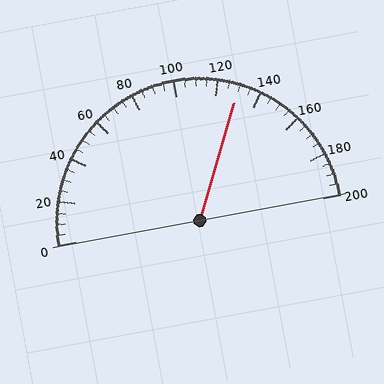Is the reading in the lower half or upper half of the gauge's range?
The reading is in the upper half of the range (0 to 200).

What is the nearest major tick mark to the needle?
The nearest major tick mark is 120.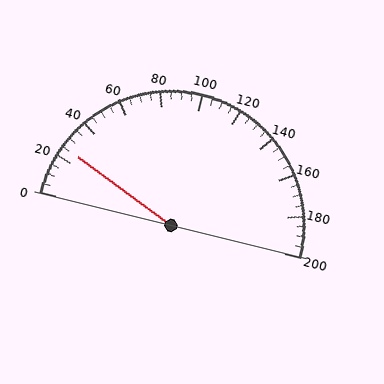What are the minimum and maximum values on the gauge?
The gauge ranges from 0 to 200.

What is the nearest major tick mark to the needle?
The nearest major tick mark is 20.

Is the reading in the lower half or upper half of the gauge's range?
The reading is in the lower half of the range (0 to 200).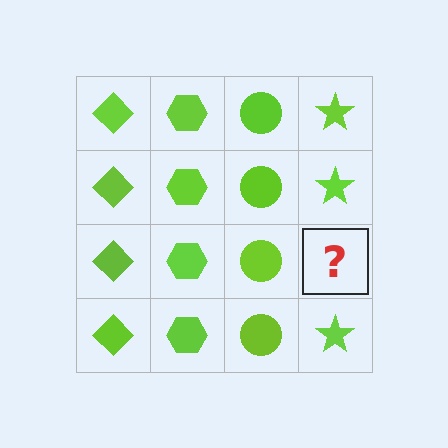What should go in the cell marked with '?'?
The missing cell should contain a lime star.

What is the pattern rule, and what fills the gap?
The rule is that each column has a consistent shape. The gap should be filled with a lime star.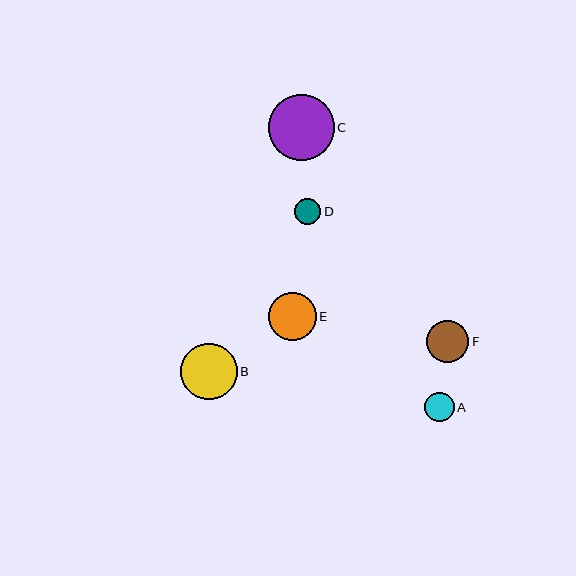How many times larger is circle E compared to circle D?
Circle E is approximately 1.8 times the size of circle D.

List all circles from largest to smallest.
From largest to smallest: C, B, E, F, A, D.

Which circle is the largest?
Circle C is the largest with a size of approximately 66 pixels.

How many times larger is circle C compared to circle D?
Circle C is approximately 2.5 times the size of circle D.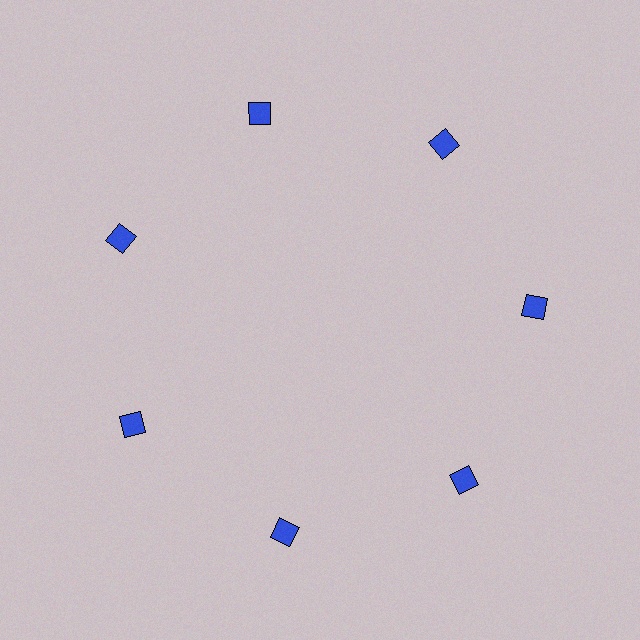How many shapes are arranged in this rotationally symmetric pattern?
There are 7 shapes, arranged in 7 groups of 1.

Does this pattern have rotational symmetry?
Yes, this pattern has 7-fold rotational symmetry. It looks the same after rotating 51 degrees around the center.